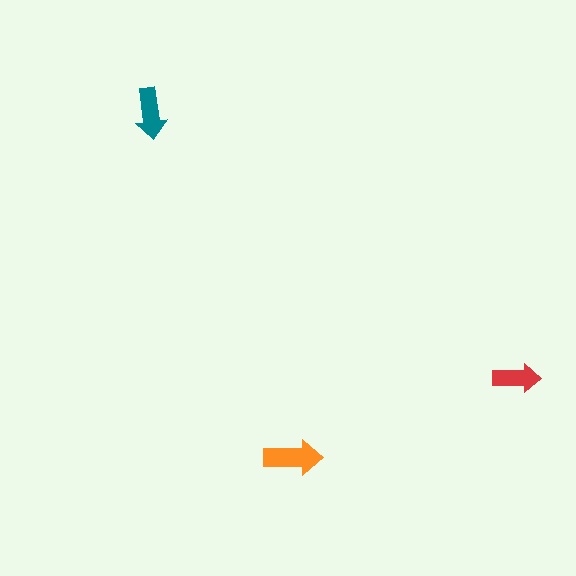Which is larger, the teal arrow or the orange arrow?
The orange one.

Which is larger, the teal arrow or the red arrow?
The teal one.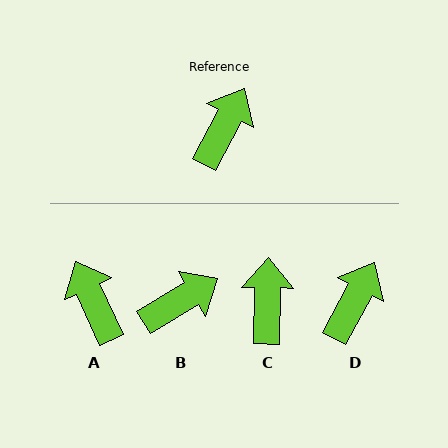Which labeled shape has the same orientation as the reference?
D.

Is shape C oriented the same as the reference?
No, it is off by about 26 degrees.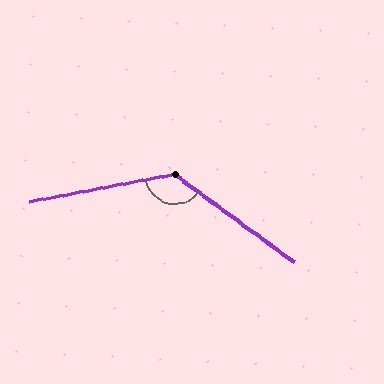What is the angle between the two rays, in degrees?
Approximately 133 degrees.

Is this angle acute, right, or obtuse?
It is obtuse.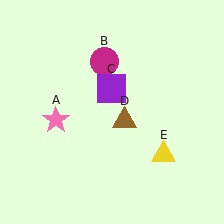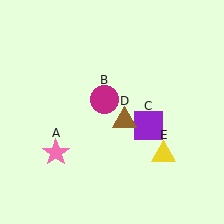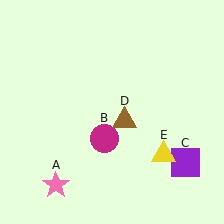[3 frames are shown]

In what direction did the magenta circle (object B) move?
The magenta circle (object B) moved down.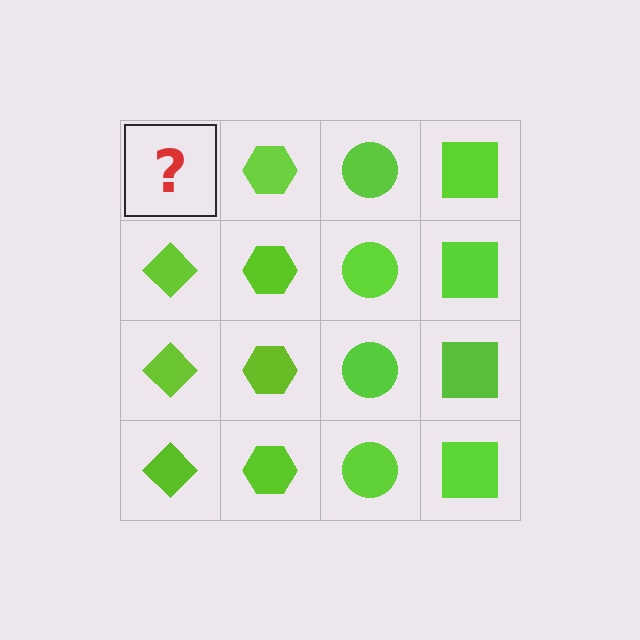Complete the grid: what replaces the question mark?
The question mark should be replaced with a lime diamond.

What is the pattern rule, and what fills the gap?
The rule is that each column has a consistent shape. The gap should be filled with a lime diamond.